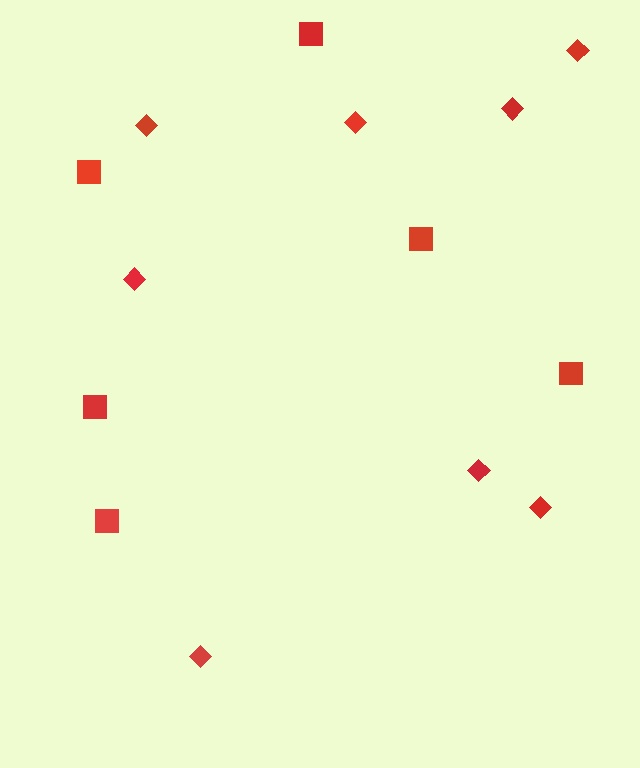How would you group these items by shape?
There are 2 groups: one group of squares (6) and one group of diamonds (8).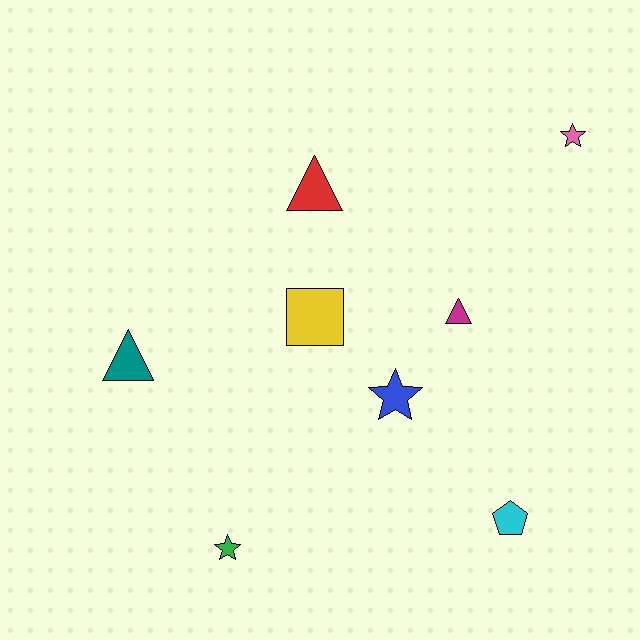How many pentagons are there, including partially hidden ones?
There is 1 pentagon.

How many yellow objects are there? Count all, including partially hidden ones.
There is 1 yellow object.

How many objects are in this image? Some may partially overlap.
There are 8 objects.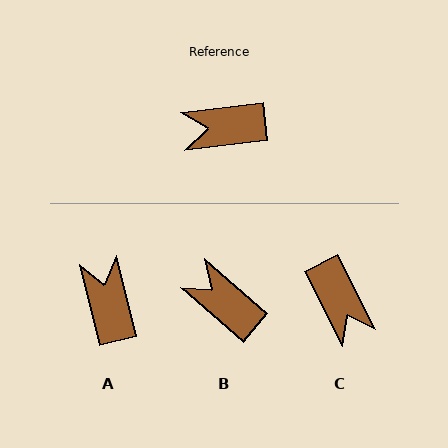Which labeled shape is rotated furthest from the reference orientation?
C, about 110 degrees away.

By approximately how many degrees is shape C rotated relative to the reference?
Approximately 110 degrees counter-clockwise.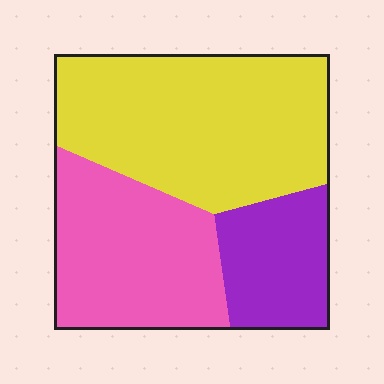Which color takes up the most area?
Yellow, at roughly 50%.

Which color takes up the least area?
Purple, at roughly 20%.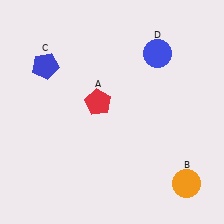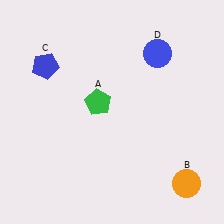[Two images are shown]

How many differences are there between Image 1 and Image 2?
There is 1 difference between the two images.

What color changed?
The pentagon (A) changed from red in Image 1 to green in Image 2.